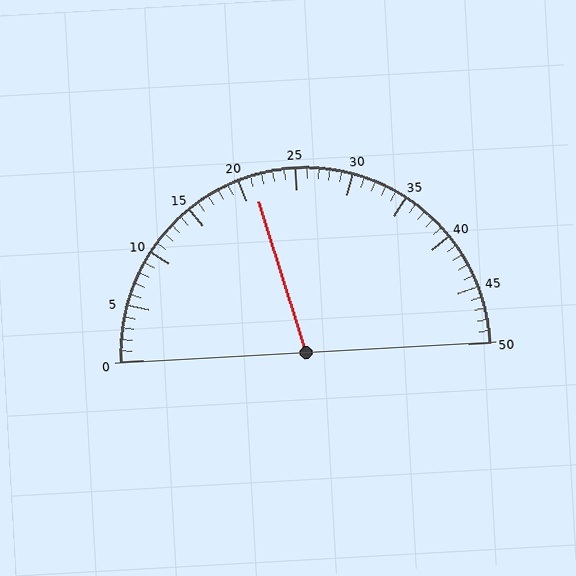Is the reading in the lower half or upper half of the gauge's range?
The reading is in the lower half of the range (0 to 50).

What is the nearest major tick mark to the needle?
The nearest major tick mark is 20.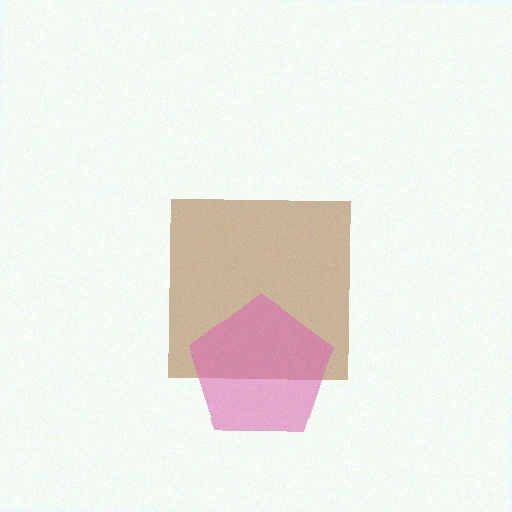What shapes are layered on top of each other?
The layered shapes are: a brown square, a pink pentagon.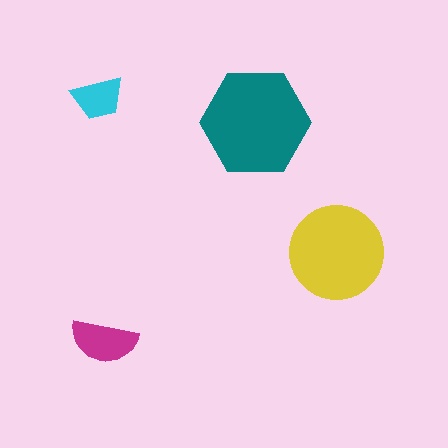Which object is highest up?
The cyan trapezoid is topmost.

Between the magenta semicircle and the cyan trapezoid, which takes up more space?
The magenta semicircle.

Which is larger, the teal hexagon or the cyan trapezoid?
The teal hexagon.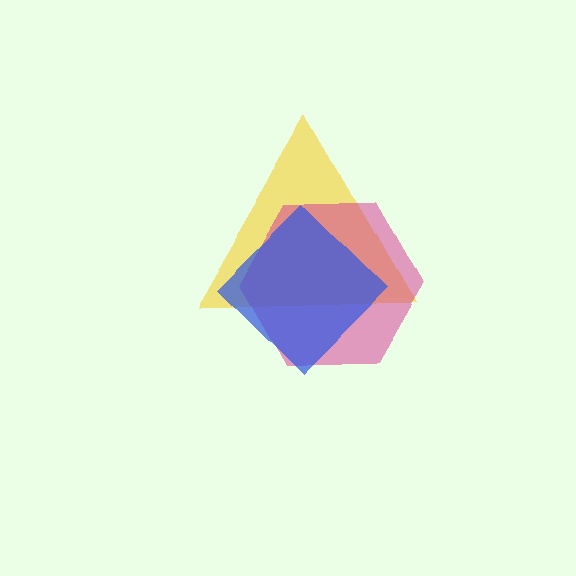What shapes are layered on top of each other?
The layered shapes are: a yellow triangle, a magenta hexagon, a blue diamond.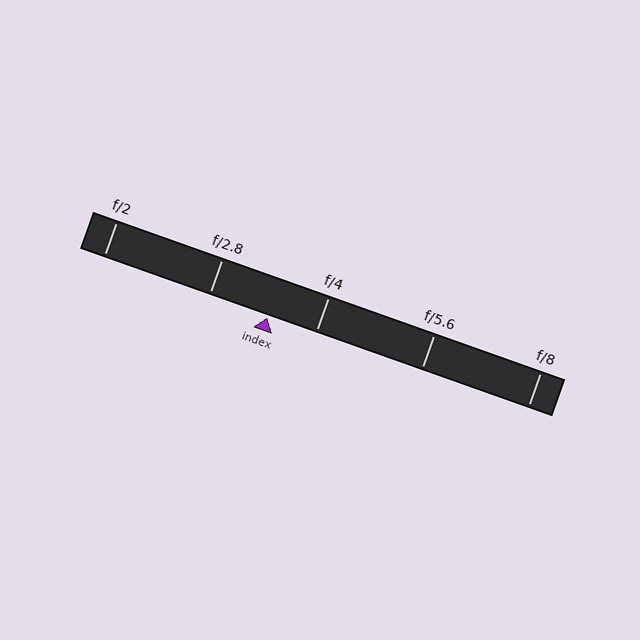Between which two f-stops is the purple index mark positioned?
The index mark is between f/2.8 and f/4.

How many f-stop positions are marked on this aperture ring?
There are 5 f-stop positions marked.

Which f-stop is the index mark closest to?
The index mark is closest to f/4.